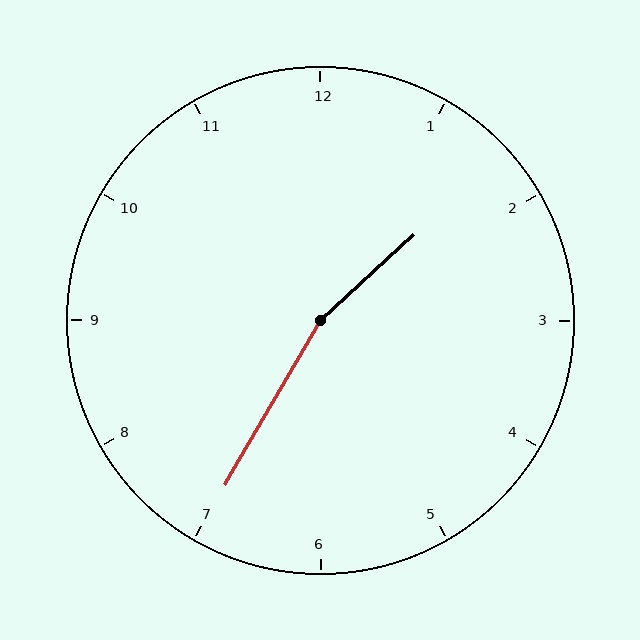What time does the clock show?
1:35.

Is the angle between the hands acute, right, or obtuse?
It is obtuse.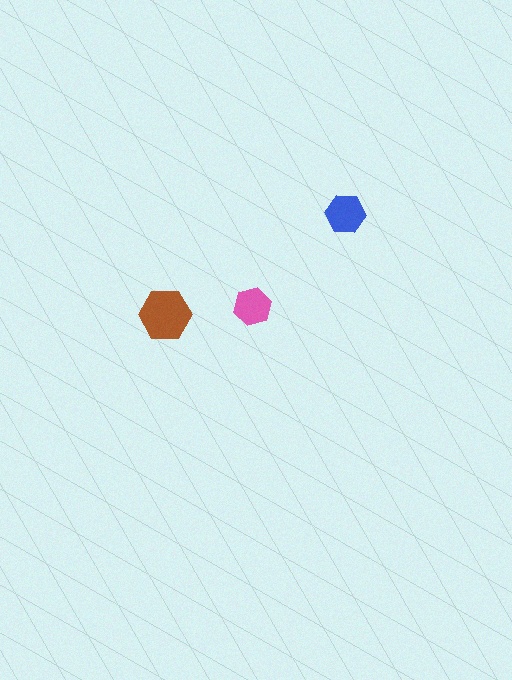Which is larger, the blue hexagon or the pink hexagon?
The blue one.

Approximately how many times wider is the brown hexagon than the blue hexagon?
About 1.5 times wider.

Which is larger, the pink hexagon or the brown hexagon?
The brown one.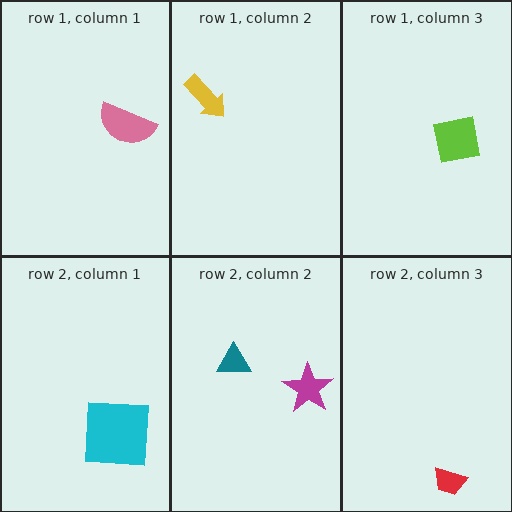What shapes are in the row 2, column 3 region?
The red trapezoid.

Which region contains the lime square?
The row 1, column 3 region.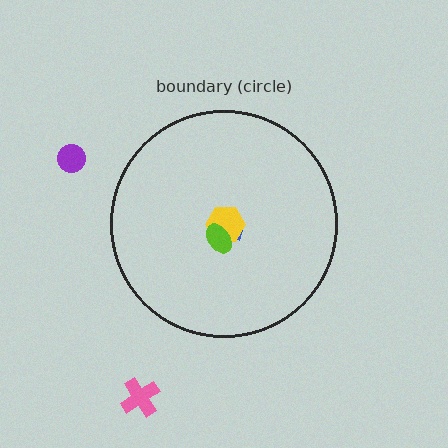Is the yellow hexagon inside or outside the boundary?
Inside.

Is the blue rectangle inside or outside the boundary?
Inside.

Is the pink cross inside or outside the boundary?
Outside.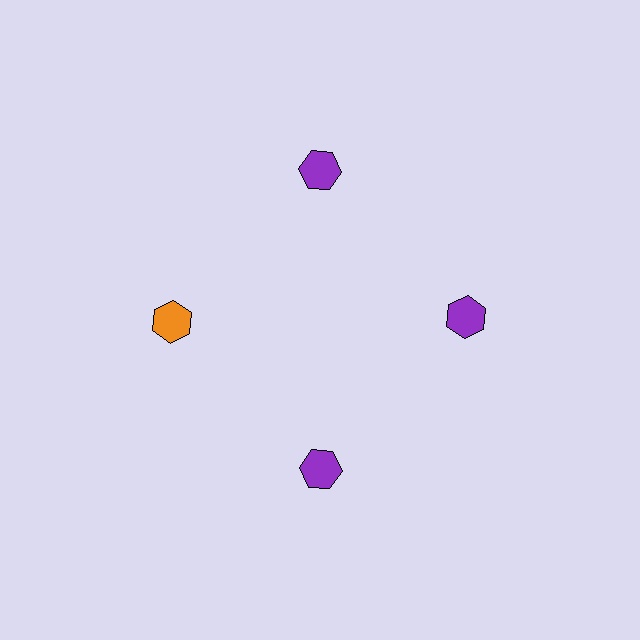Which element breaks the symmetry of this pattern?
The orange hexagon at roughly the 9 o'clock position breaks the symmetry. All other shapes are purple hexagons.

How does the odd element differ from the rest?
It has a different color: orange instead of purple.